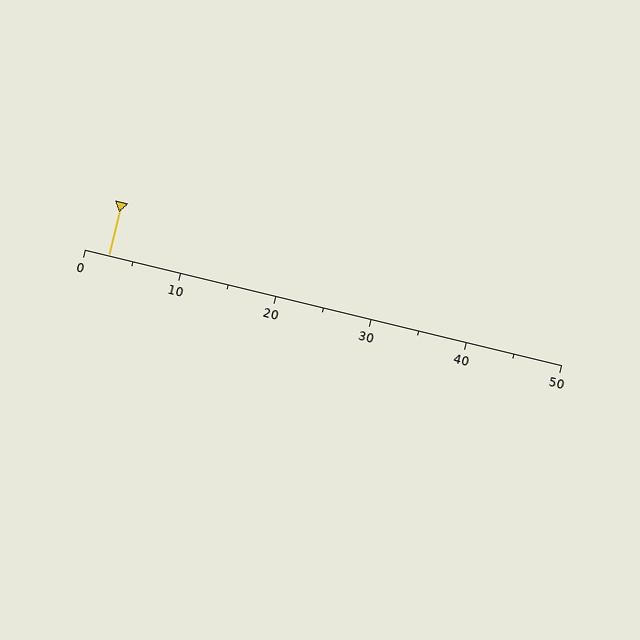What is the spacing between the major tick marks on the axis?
The major ticks are spaced 10 apart.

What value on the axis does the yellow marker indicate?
The marker indicates approximately 2.5.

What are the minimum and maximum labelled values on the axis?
The axis runs from 0 to 50.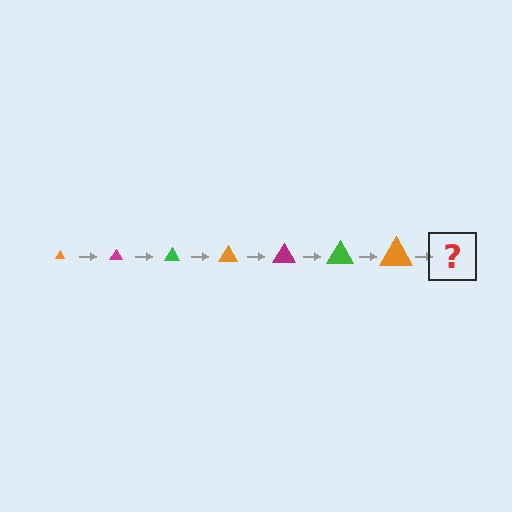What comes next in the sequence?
The next element should be a magenta triangle, larger than the previous one.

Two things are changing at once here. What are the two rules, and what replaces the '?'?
The two rules are that the triangle grows larger each step and the color cycles through orange, magenta, and green. The '?' should be a magenta triangle, larger than the previous one.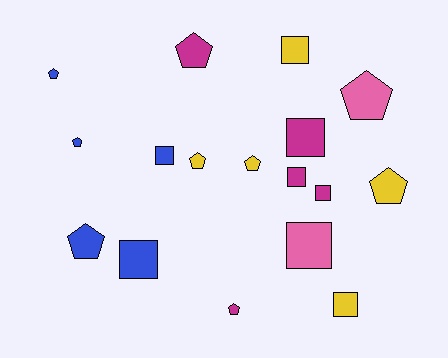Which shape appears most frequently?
Pentagon, with 9 objects.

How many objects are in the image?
There are 17 objects.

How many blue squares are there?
There are 2 blue squares.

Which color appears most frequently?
Magenta, with 5 objects.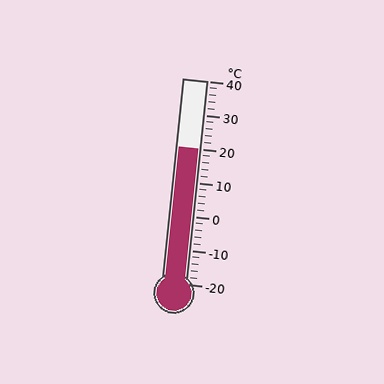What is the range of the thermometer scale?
The thermometer scale ranges from -20°C to 40°C.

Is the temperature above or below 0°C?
The temperature is above 0°C.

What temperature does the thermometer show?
The thermometer shows approximately 20°C.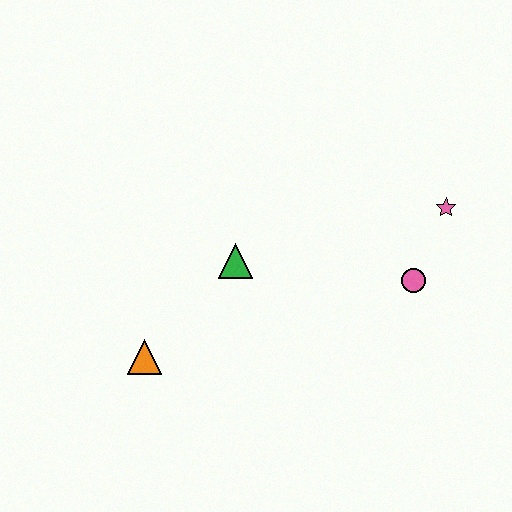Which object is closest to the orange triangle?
The green triangle is closest to the orange triangle.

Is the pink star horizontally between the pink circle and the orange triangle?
No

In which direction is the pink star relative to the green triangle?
The pink star is to the right of the green triangle.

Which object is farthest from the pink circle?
The orange triangle is farthest from the pink circle.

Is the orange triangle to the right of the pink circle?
No